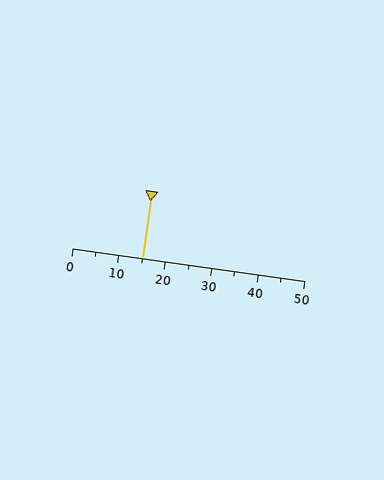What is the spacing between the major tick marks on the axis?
The major ticks are spaced 10 apart.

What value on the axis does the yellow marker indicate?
The marker indicates approximately 15.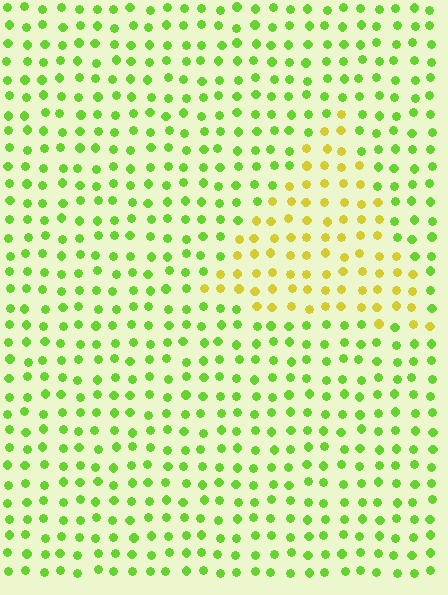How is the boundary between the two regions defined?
The boundary is defined purely by a slight shift in hue (about 43 degrees). Spacing, size, and orientation are identical on both sides.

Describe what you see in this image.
The image is filled with small lime elements in a uniform arrangement. A triangle-shaped region is visible where the elements are tinted to a slightly different hue, forming a subtle color boundary.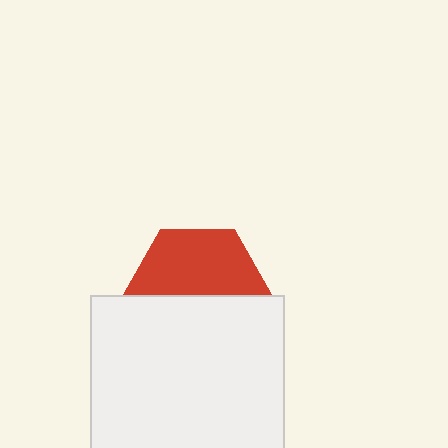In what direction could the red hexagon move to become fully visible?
The red hexagon could move up. That would shift it out from behind the white square entirely.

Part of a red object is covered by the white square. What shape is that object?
It is a hexagon.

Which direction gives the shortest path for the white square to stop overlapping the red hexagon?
Moving down gives the shortest separation.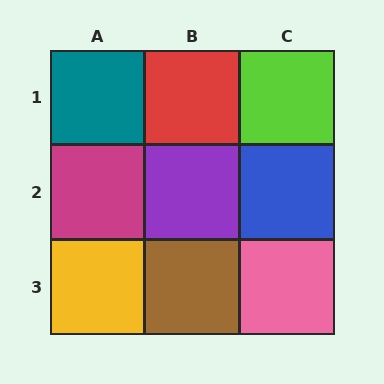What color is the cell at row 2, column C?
Blue.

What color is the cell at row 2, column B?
Purple.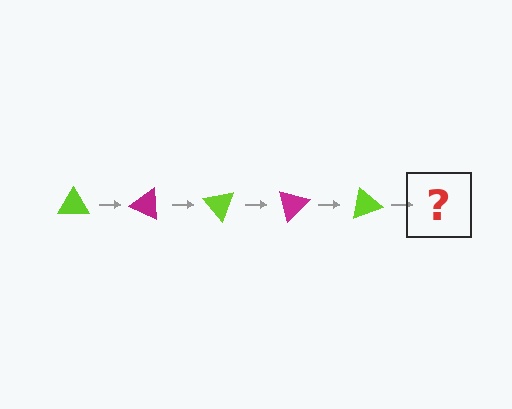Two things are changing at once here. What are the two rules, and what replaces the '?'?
The two rules are that it rotates 25 degrees each step and the color cycles through lime and magenta. The '?' should be a magenta triangle, rotated 125 degrees from the start.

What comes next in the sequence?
The next element should be a magenta triangle, rotated 125 degrees from the start.